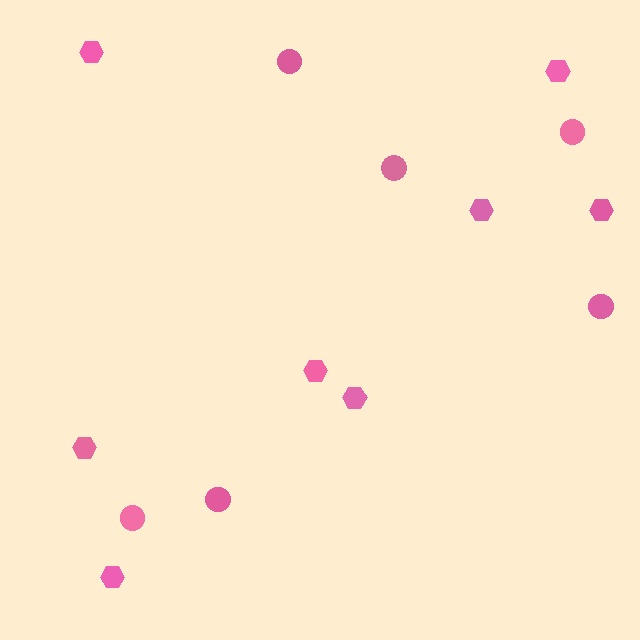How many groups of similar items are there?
There are 2 groups: one group of hexagons (8) and one group of circles (6).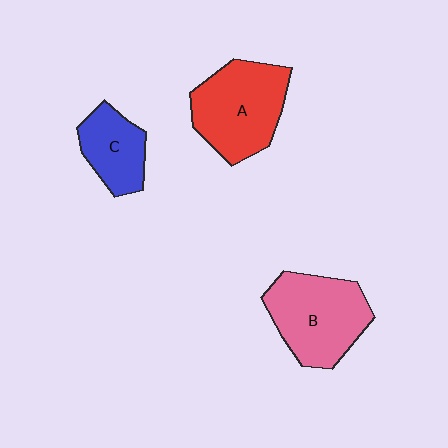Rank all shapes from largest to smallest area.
From largest to smallest: A (red), B (pink), C (blue).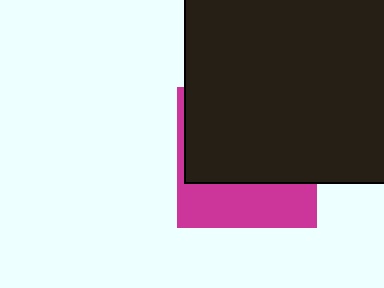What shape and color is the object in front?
The object in front is a black rectangle.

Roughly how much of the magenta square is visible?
A small part of it is visible (roughly 34%).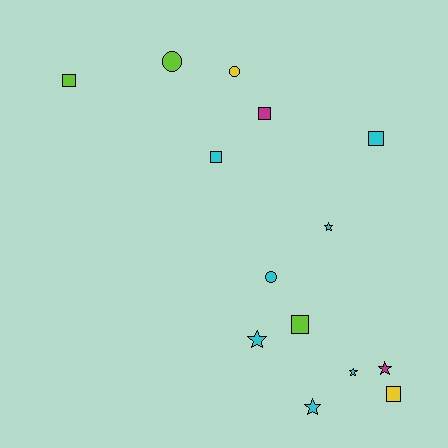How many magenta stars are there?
There is 1 magenta star.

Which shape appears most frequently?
Square, with 6 objects.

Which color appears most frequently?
Cyan, with 7 objects.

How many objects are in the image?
There are 14 objects.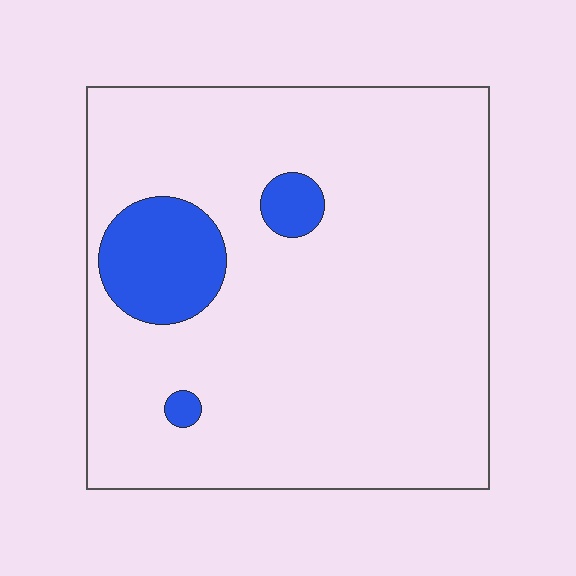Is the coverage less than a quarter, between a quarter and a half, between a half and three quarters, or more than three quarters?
Less than a quarter.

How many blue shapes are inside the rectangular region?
3.